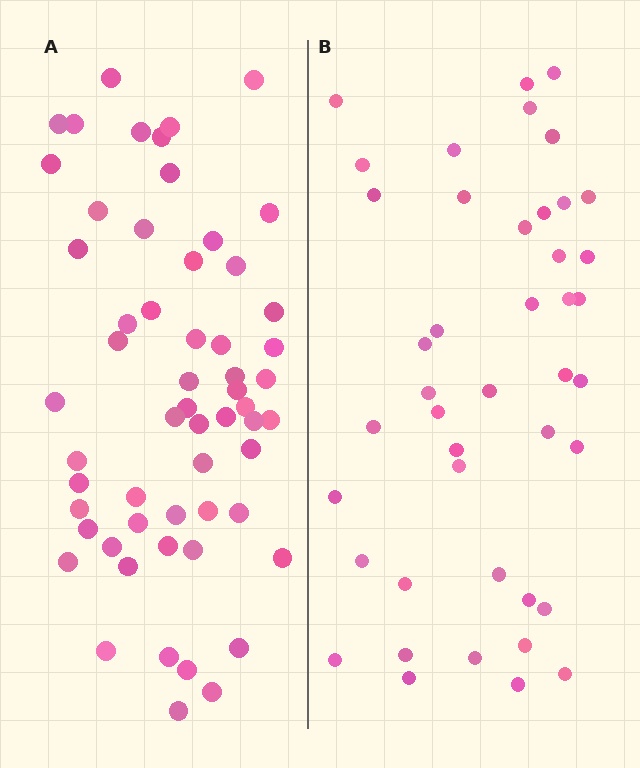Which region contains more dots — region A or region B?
Region A (the left region) has more dots.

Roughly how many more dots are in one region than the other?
Region A has approximately 15 more dots than region B.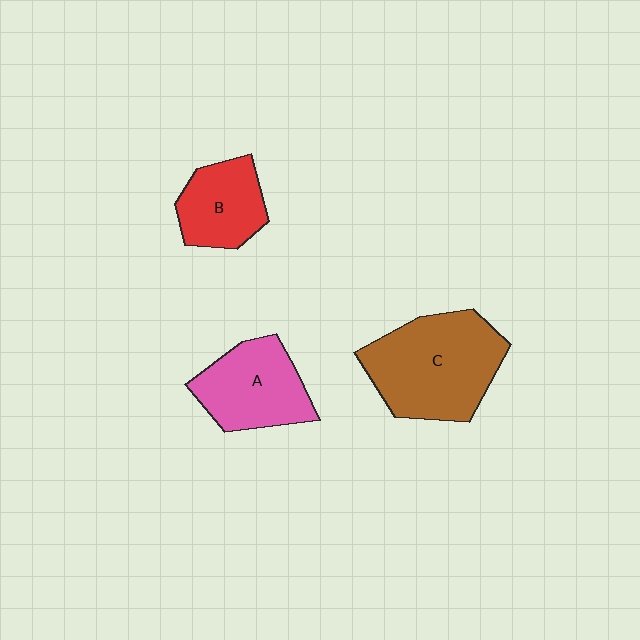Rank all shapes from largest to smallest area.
From largest to smallest: C (brown), A (pink), B (red).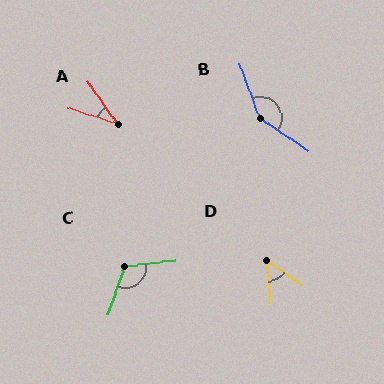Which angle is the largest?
B, at approximately 144 degrees.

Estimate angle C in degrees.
Approximately 115 degrees.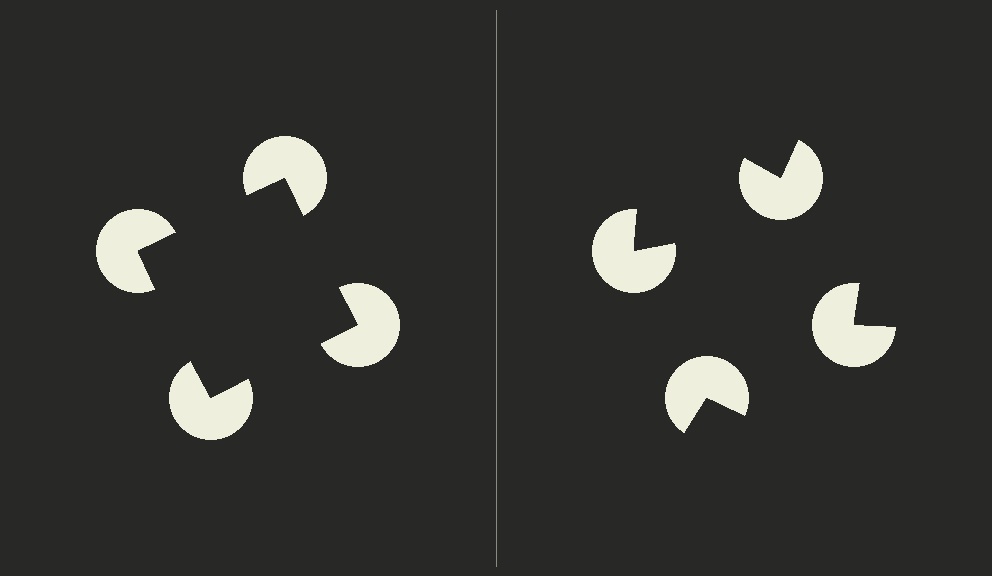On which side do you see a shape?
An illusory square appears on the left side. On the right side the wedge cuts are rotated, so no coherent shape forms.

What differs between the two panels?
The pac-man discs are positioned identically on both sides; only the wedge orientations differ. On the left they align to a square; on the right they are misaligned.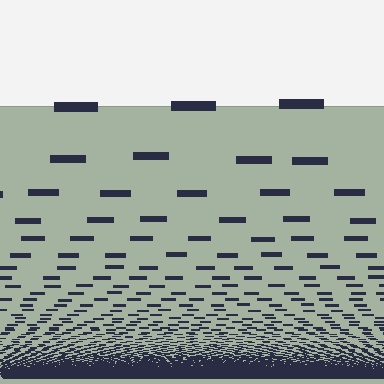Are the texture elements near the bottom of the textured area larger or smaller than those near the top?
Smaller. The gradient is inverted — elements near the bottom are smaller and denser.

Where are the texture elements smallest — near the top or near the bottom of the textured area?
Near the bottom.